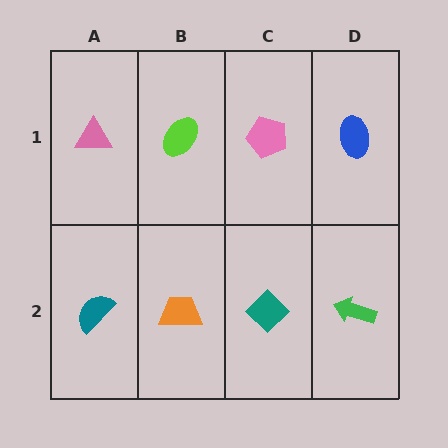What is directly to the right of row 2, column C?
A green arrow.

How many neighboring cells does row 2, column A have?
2.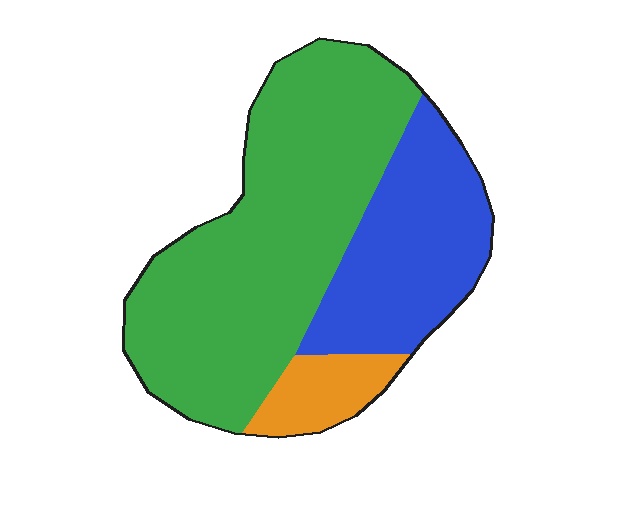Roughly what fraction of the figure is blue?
Blue covers about 30% of the figure.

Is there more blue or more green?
Green.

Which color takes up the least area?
Orange, at roughly 10%.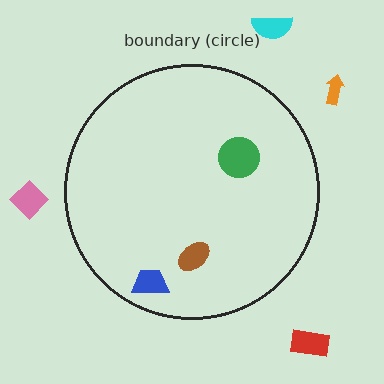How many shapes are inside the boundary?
3 inside, 4 outside.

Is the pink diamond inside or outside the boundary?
Outside.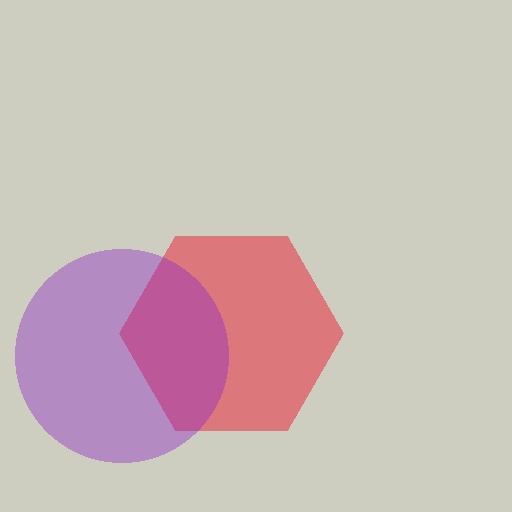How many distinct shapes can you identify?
There are 2 distinct shapes: a red hexagon, a purple circle.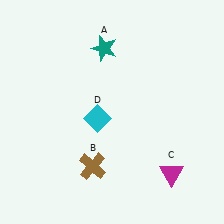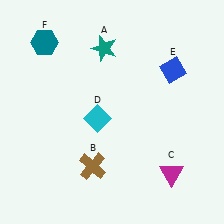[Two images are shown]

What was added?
A blue diamond (E), a teal hexagon (F) were added in Image 2.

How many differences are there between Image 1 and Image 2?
There are 2 differences between the two images.